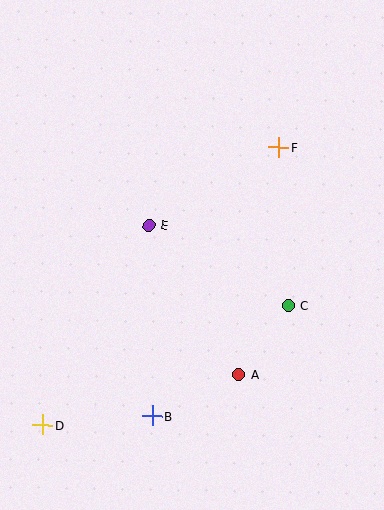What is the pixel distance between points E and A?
The distance between E and A is 174 pixels.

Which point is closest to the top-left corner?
Point E is closest to the top-left corner.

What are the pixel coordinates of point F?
Point F is at (278, 147).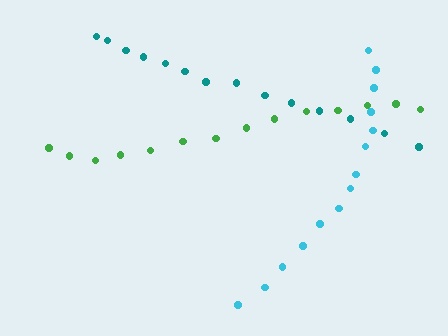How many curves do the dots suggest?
There are 3 distinct paths.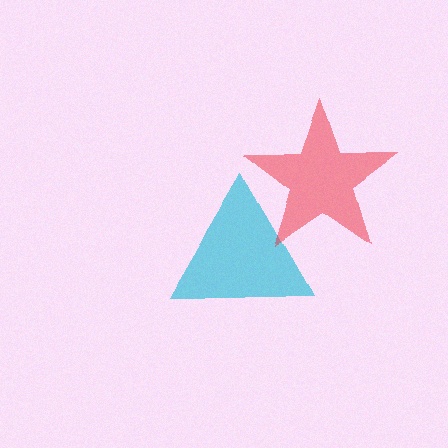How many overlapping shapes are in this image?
There are 2 overlapping shapes in the image.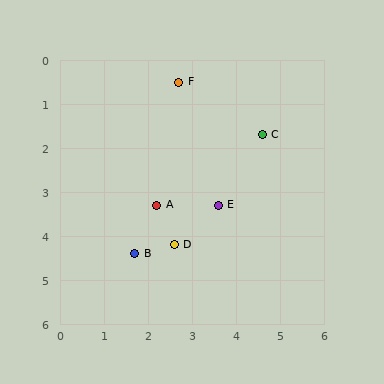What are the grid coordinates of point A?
Point A is at approximately (2.2, 3.3).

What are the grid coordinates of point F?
Point F is at approximately (2.7, 0.5).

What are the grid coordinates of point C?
Point C is at approximately (4.6, 1.7).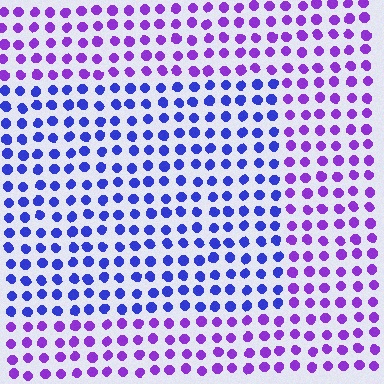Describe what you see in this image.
The image is filled with small purple elements in a uniform arrangement. A rectangle-shaped region is visible where the elements are tinted to a slightly different hue, forming a subtle color boundary.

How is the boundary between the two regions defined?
The boundary is defined purely by a slight shift in hue (about 40 degrees). Spacing, size, and orientation are identical on both sides.